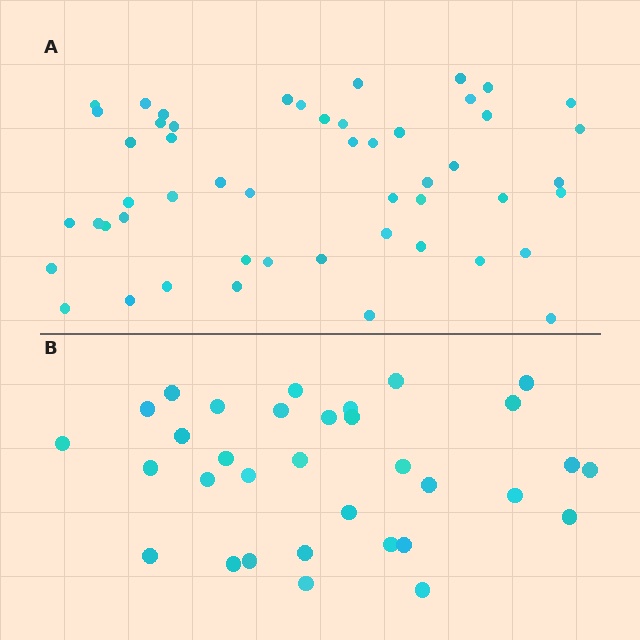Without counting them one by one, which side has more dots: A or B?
Region A (the top region) has more dots.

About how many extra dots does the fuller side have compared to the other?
Region A has approximately 20 more dots than region B.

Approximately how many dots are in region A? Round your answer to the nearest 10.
About 50 dots. (The exact count is 51, which rounds to 50.)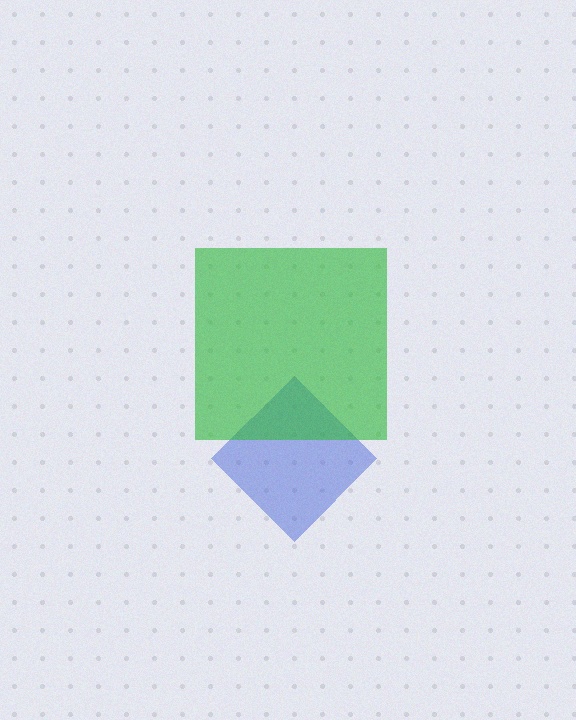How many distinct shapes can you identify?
There are 2 distinct shapes: a blue diamond, a green square.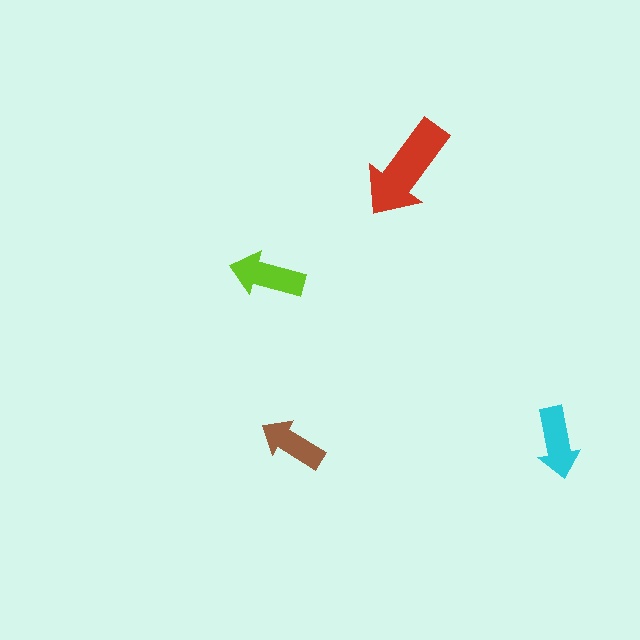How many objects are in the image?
There are 4 objects in the image.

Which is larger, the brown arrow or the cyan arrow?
The cyan one.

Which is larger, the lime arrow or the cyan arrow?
The lime one.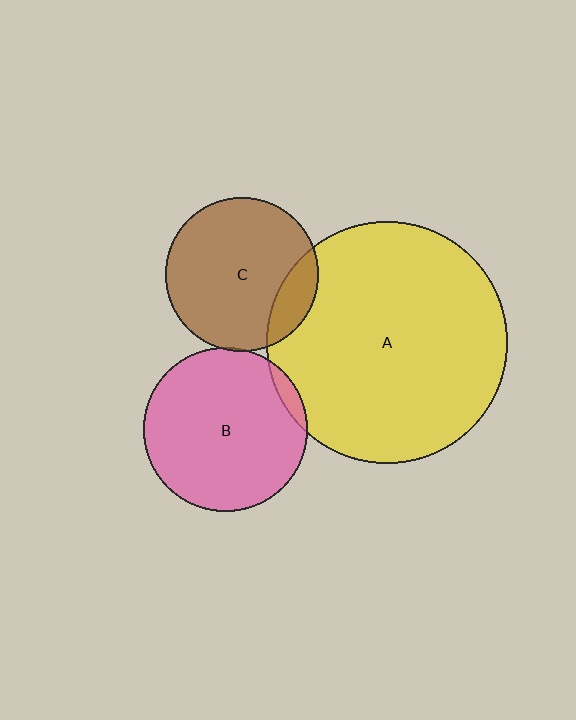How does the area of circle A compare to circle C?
Approximately 2.5 times.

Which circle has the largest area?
Circle A (yellow).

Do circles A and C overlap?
Yes.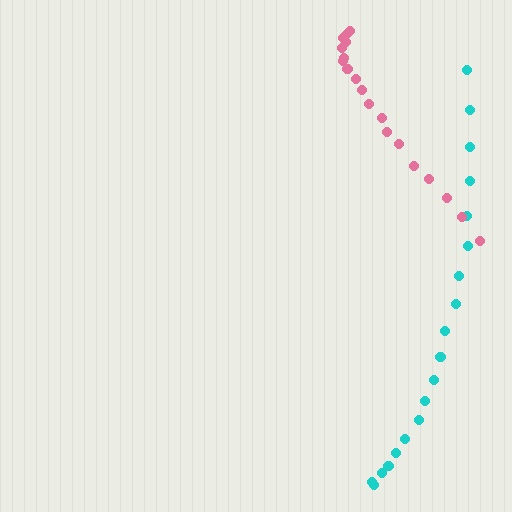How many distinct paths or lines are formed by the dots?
There are 2 distinct paths.